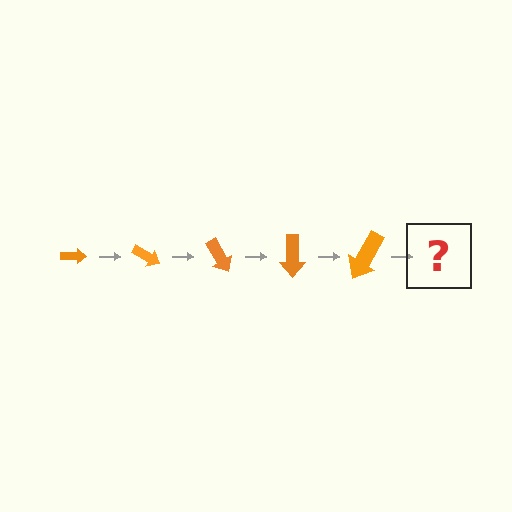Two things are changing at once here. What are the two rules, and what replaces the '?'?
The two rules are that the arrow grows larger each step and it rotates 30 degrees each step. The '?' should be an arrow, larger than the previous one and rotated 150 degrees from the start.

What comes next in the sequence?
The next element should be an arrow, larger than the previous one and rotated 150 degrees from the start.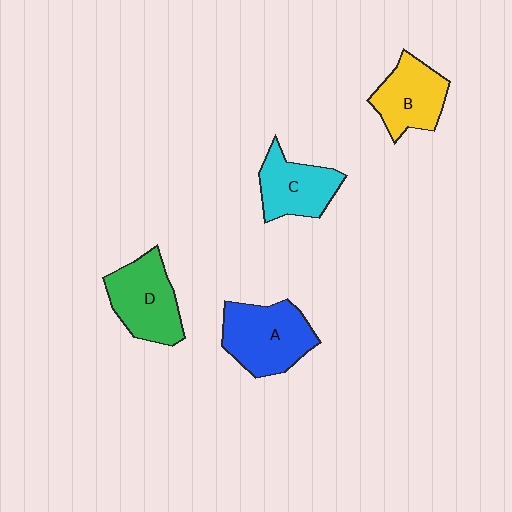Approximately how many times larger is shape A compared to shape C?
Approximately 1.3 times.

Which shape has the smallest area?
Shape C (cyan).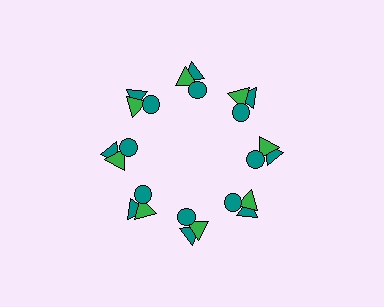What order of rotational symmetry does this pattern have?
This pattern has 8-fold rotational symmetry.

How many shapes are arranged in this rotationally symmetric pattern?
There are 24 shapes, arranged in 8 groups of 3.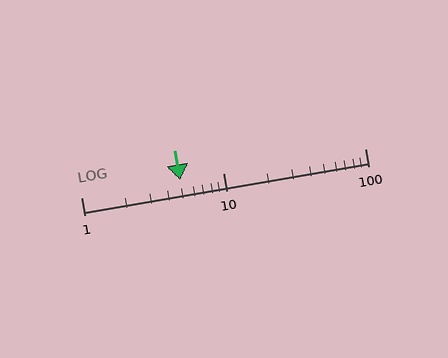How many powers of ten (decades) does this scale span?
The scale spans 2 decades, from 1 to 100.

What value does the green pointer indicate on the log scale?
The pointer indicates approximately 5.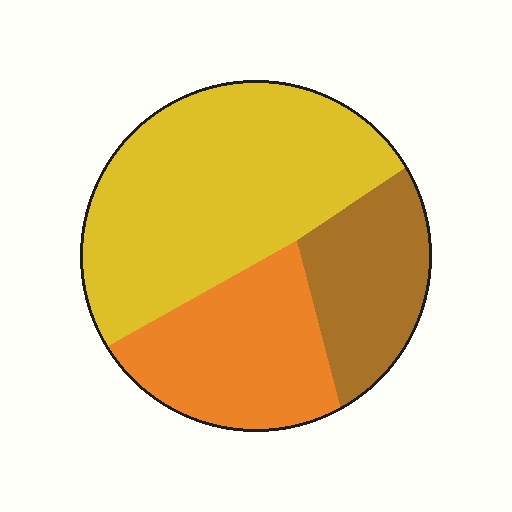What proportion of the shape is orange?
Orange covers roughly 30% of the shape.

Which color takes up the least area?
Brown, at roughly 20%.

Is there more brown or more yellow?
Yellow.